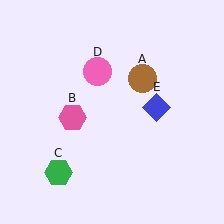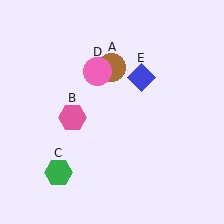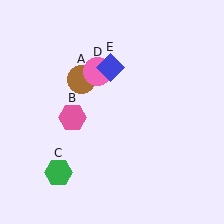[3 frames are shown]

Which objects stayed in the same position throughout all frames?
Pink hexagon (object B) and green hexagon (object C) and pink circle (object D) remained stationary.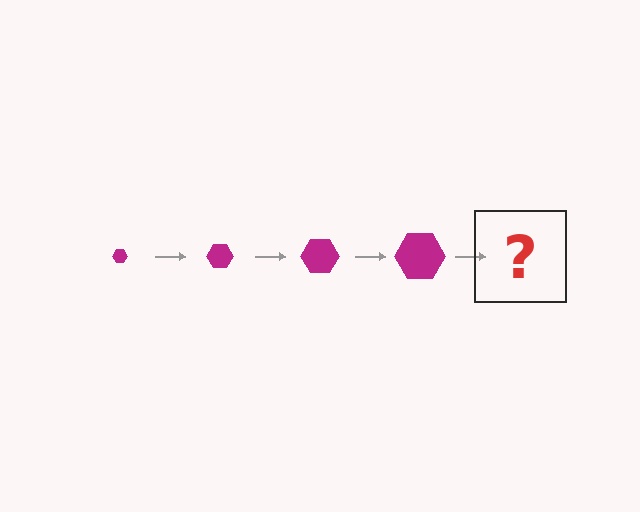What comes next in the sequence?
The next element should be a magenta hexagon, larger than the previous one.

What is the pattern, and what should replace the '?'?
The pattern is that the hexagon gets progressively larger each step. The '?' should be a magenta hexagon, larger than the previous one.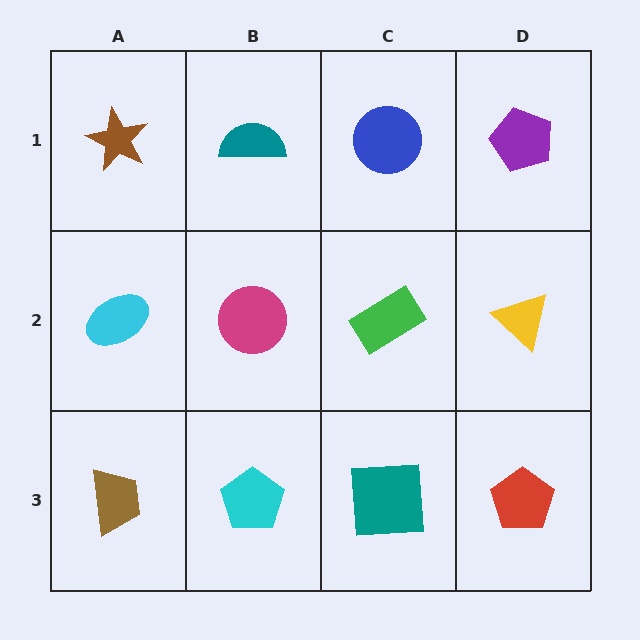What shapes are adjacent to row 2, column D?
A purple pentagon (row 1, column D), a red pentagon (row 3, column D), a green rectangle (row 2, column C).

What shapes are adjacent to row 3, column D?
A yellow triangle (row 2, column D), a teal square (row 3, column C).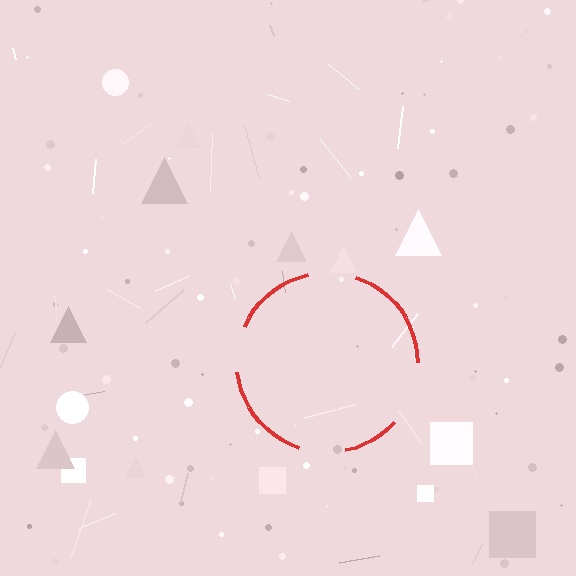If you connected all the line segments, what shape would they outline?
They would outline a circle.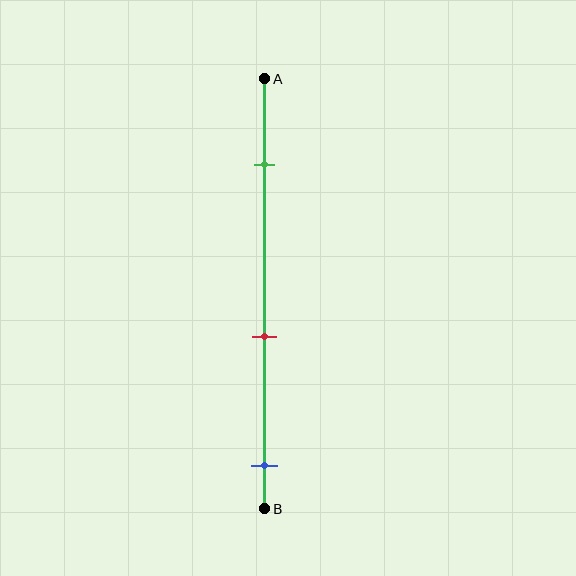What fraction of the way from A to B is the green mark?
The green mark is approximately 20% (0.2) of the way from A to B.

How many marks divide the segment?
There are 3 marks dividing the segment.